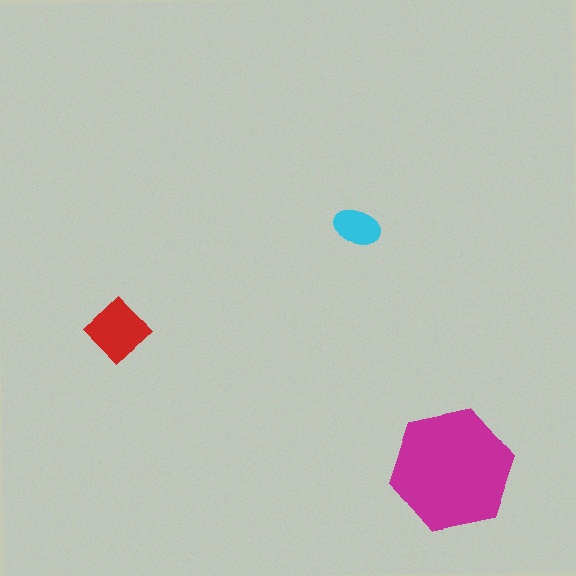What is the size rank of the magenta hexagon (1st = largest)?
1st.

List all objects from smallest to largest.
The cyan ellipse, the red diamond, the magenta hexagon.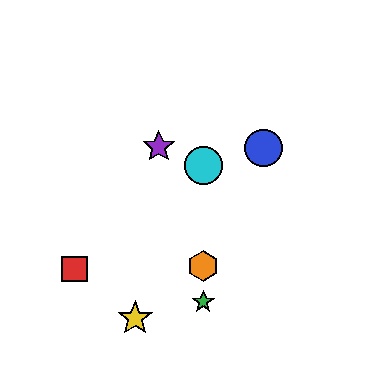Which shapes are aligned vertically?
The green star, the orange hexagon, the cyan circle are aligned vertically.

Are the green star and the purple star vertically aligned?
No, the green star is at x≈203 and the purple star is at x≈159.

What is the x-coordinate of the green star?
The green star is at x≈203.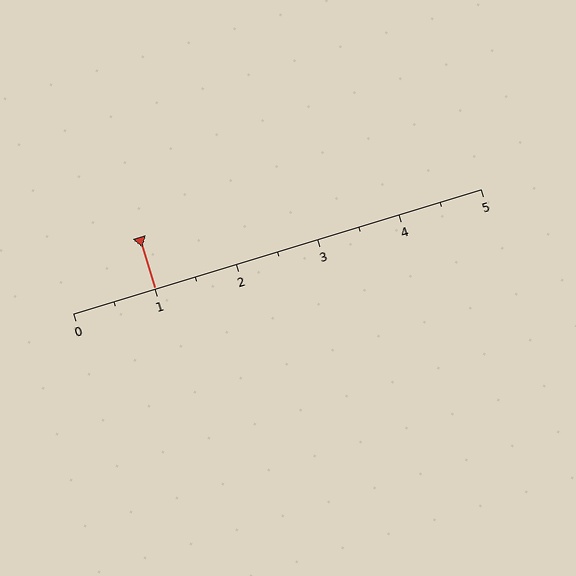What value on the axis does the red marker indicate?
The marker indicates approximately 1.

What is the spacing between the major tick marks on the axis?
The major ticks are spaced 1 apart.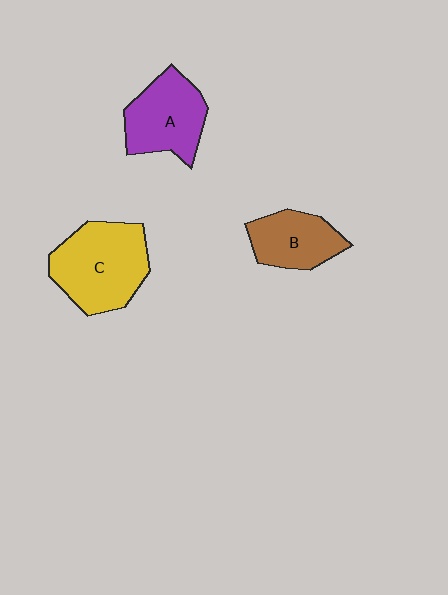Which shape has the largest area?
Shape C (yellow).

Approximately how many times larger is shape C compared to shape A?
Approximately 1.3 times.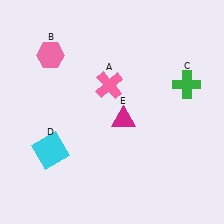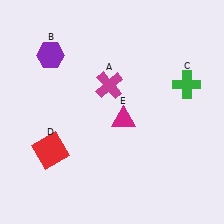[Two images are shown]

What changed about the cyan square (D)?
In Image 1, D is cyan. In Image 2, it changed to red.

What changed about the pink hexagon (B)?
In Image 1, B is pink. In Image 2, it changed to purple.